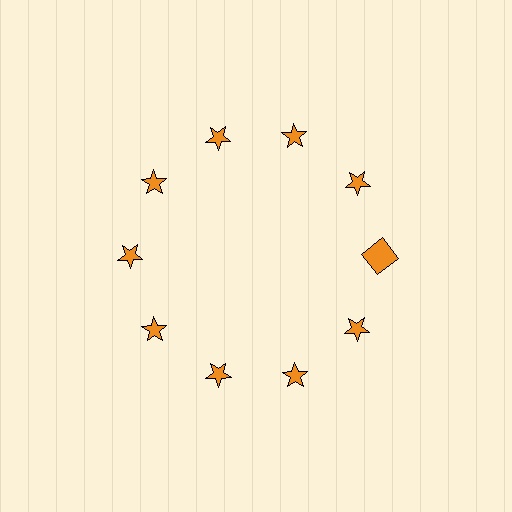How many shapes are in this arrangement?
There are 10 shapes arranged in a ring pattern.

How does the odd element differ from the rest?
It has a different shape: square instead of star.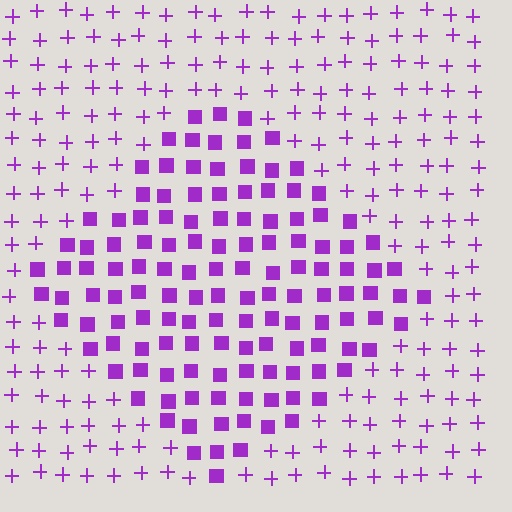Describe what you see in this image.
The image is filled with small purple elements arranged in a uniform grid. A diamond-shaped region contains squares, while the surrounding area contains plus signs. The boundary is defined purely by the change in element shape.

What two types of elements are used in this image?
The image uses squares inside the diamond region and plus signs outside it.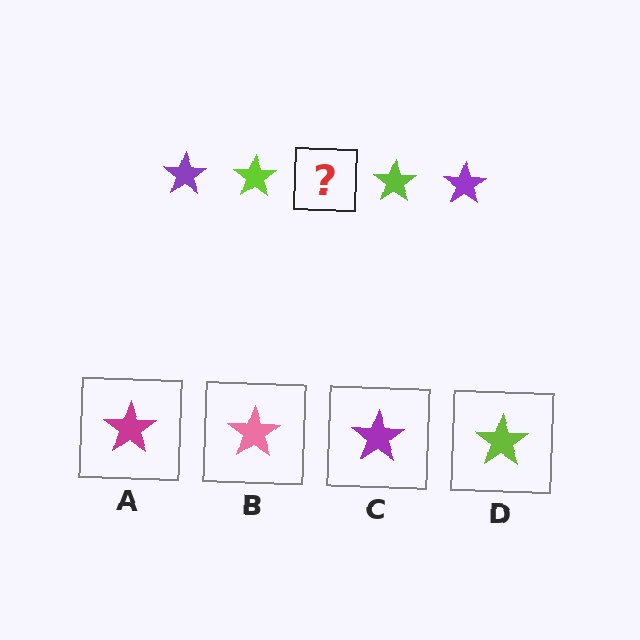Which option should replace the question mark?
Option C.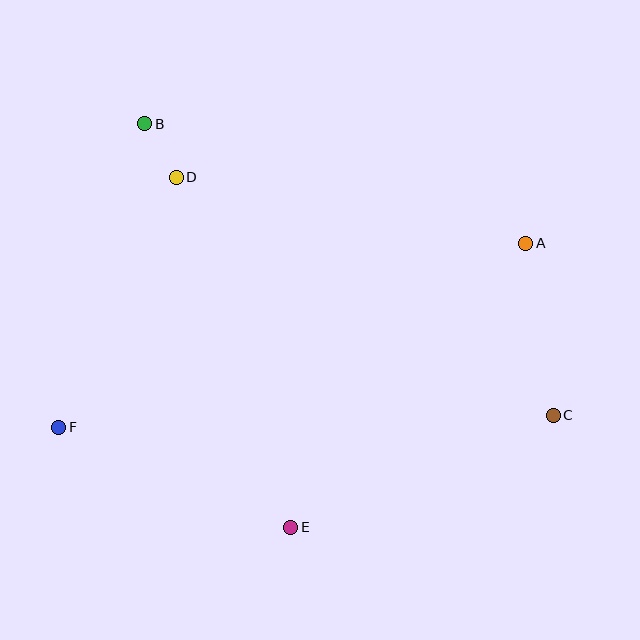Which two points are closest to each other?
Points B and D are closest to each other.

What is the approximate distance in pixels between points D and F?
The distance between D and F is approximately 276 pixels.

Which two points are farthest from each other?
Points A and F are farthest from each other.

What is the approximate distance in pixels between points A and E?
The distance between A and E is approximately 369 pixels.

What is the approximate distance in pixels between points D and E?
The distance between D and E is approximately 368 pixels.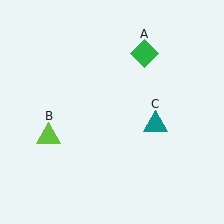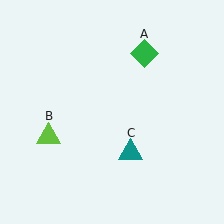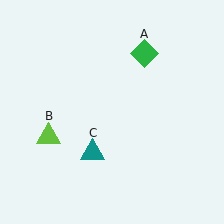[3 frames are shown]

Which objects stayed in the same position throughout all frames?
Green diamond (object A) and lime triangle (object B) remained stationary.